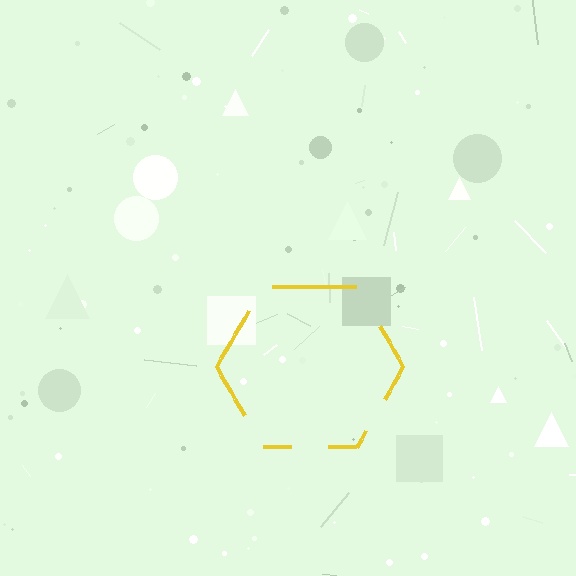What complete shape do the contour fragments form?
The contour fragments form a hexagon.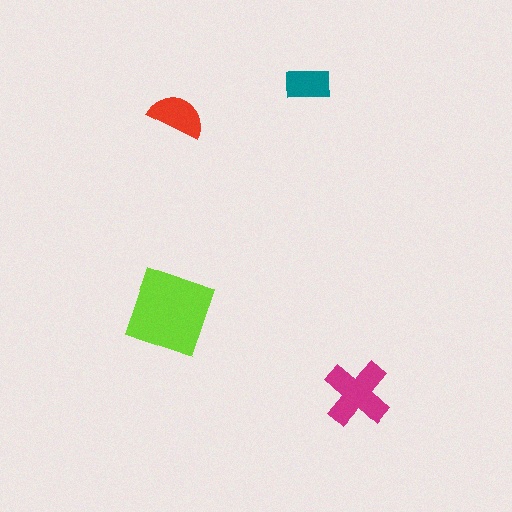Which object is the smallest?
The teal rectangle.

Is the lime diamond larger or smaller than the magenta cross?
Larger.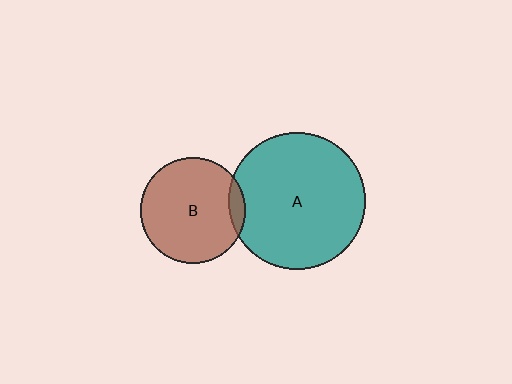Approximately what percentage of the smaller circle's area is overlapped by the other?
Approximately 10%.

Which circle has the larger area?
Circle A (teal).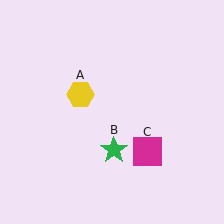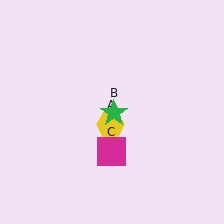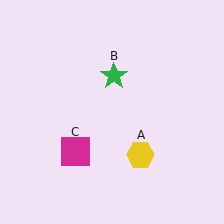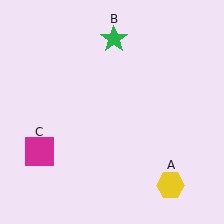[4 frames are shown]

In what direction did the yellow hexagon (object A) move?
The yellow hexagon (object A) moved down and to the right.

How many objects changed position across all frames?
3 objects changed position: yellow hexagon (object A), green star (object B), magenta square (object C).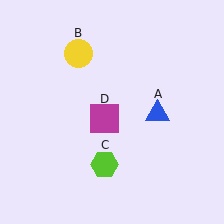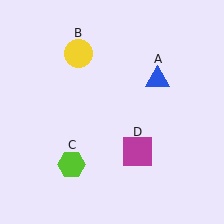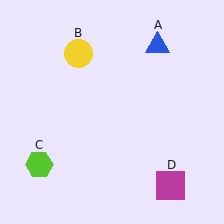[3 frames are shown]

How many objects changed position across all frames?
3 objects changed position: blue triangle (object A), lime hexagon (object C), magenta square (object D).